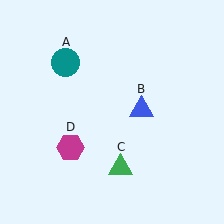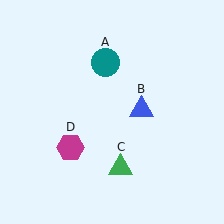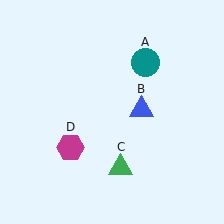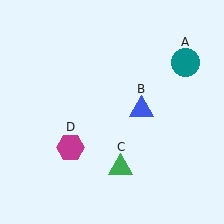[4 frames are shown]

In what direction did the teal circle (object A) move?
The teal circle (object A) moved right.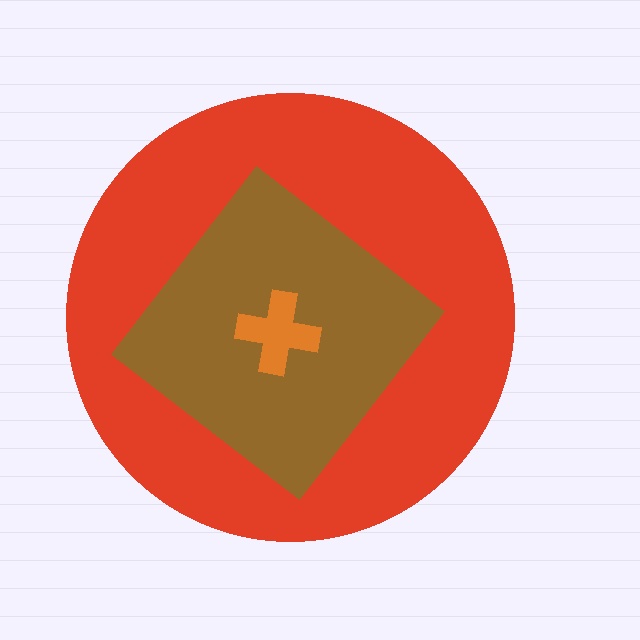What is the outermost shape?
The red circle.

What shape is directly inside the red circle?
The brown diamond.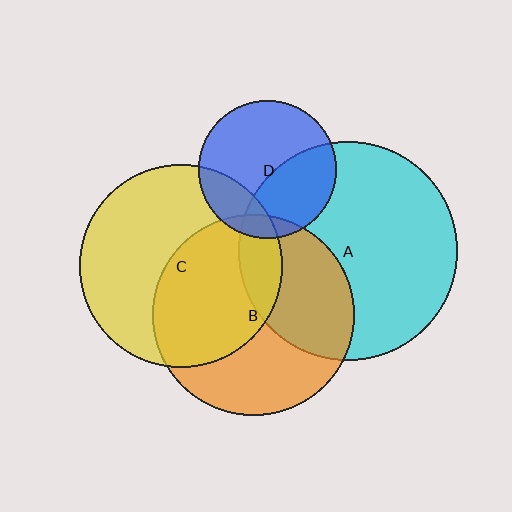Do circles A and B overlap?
Yes.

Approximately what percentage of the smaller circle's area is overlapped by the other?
Approximately 35%.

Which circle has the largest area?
Circle A (cyan).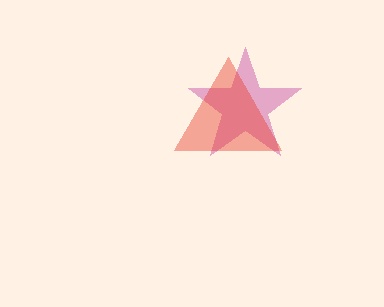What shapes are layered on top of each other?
The layered shapes are: a magenta star, a red triangle.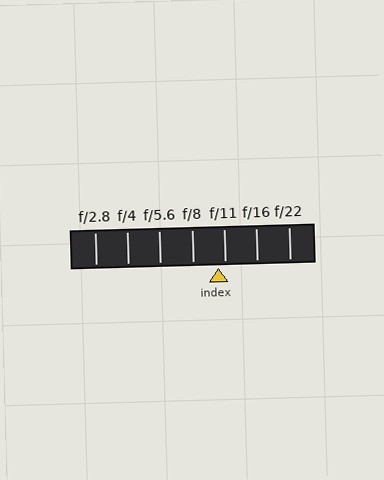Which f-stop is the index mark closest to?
The index mark is closest to f/11.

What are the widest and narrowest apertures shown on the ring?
The widest aperture shown is f/2.8 and the narrowest is f/22.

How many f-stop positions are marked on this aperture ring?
There are 7 f-stop positions marked.